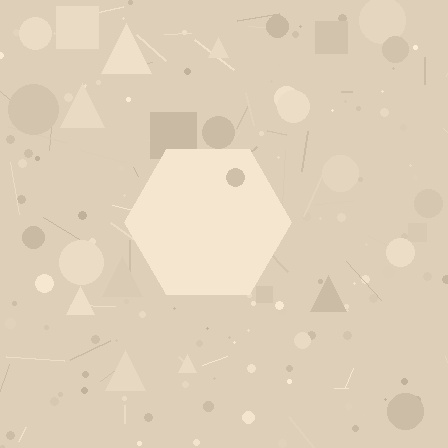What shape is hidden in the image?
A hexagon is hidden in the image.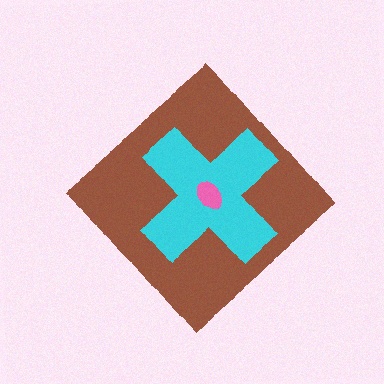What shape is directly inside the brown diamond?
The cyan cross.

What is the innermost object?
The pink ellipse.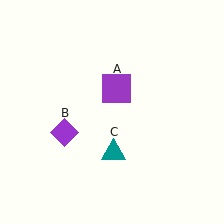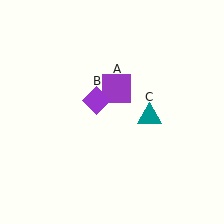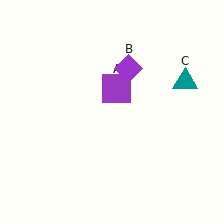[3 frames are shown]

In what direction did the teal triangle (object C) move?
The teal triangle (object C) moved up and to the right.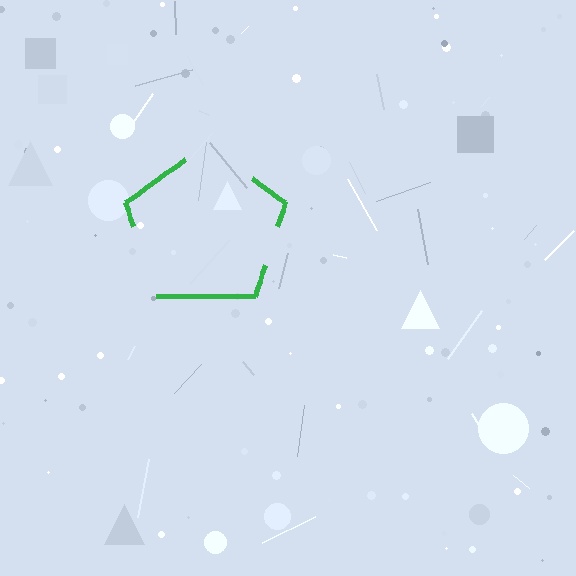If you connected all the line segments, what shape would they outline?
They would outline a pentagon.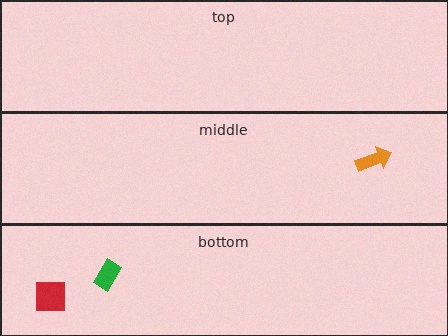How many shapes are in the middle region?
1.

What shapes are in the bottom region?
The green rectangle, the red square.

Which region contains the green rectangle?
The bottom region.